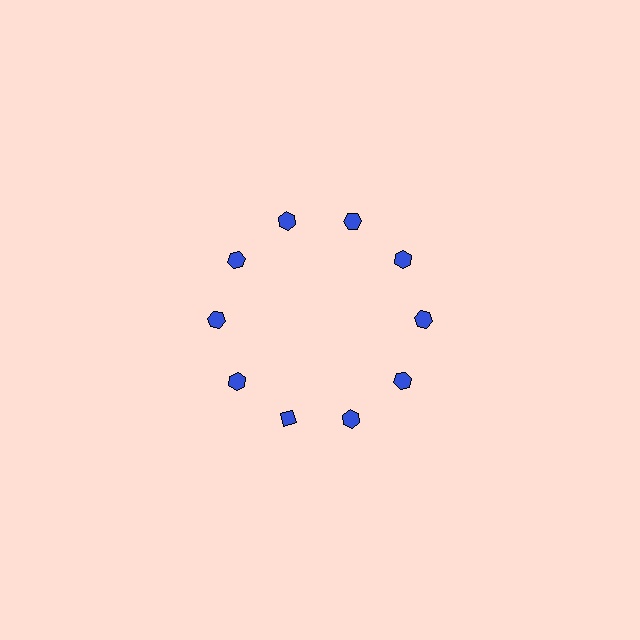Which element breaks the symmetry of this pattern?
The blue diamond at roughly the 7 o'clock position breaks the symmetry. All other shapes are blue hexagons.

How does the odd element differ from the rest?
It has a different shape: diamond instead of hexagon.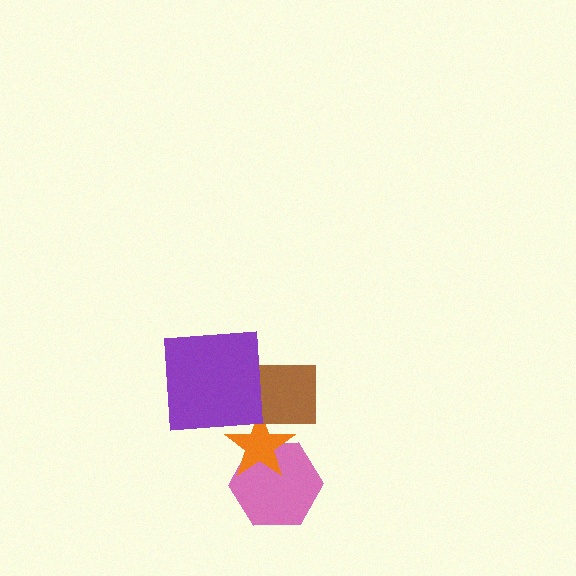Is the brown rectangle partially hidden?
Yes, it is partially covered by another shape.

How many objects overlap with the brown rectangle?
2 objects overlap with the brown rectangle.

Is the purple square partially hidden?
No, no other shape covers it.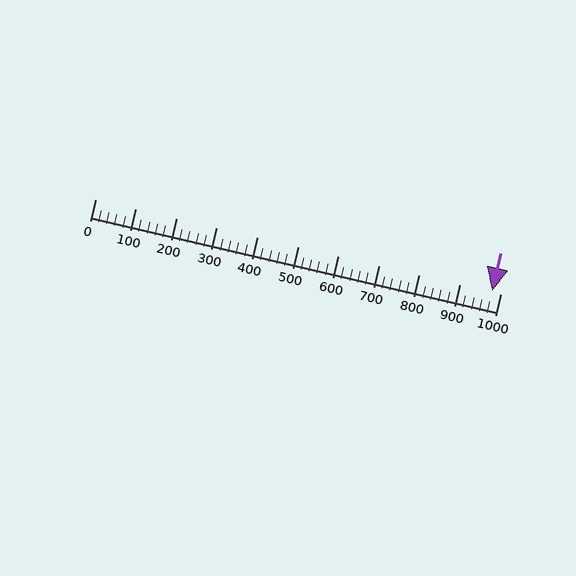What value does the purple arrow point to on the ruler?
The purple arrow points to approximately 980.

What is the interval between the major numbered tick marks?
The major tick marks are spaced 100 units apart.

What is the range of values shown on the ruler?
The ruler shows values from 0 to 1000.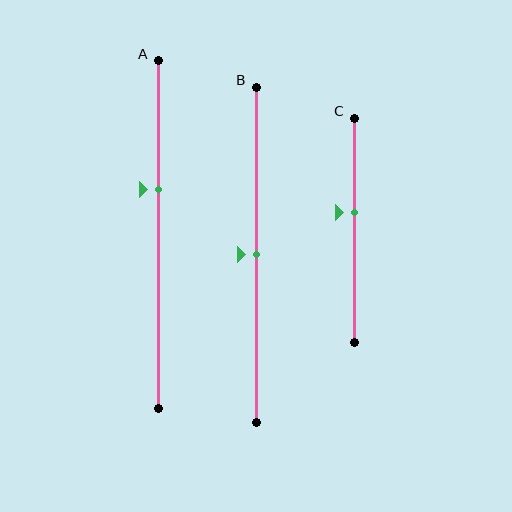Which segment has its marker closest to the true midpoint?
Segment B has its marker closest to the true midpoint.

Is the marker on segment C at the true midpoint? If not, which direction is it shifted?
No, the marker on segment C is shifted upward by about 8% of the segment length.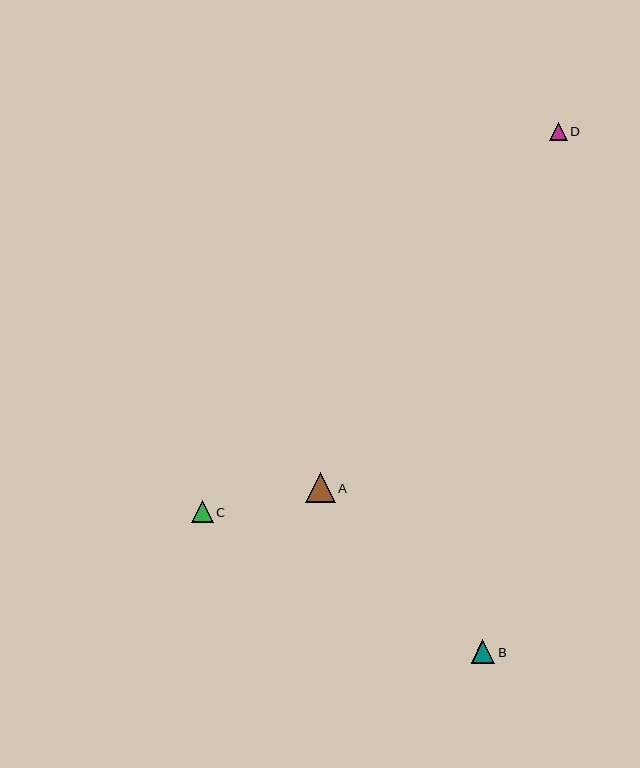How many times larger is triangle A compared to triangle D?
Triangle A is approximately 1.7 times the size of triangle D.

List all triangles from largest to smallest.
From largest to smallest: A, B, C, D.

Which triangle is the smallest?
Triangle D is the smallest with a size of approximately 18 pixels.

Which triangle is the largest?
Triangle A is the largest with a size of approximately 30 pixels.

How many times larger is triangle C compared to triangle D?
Triangle C is approximately 1.2 times the size of triangle D.